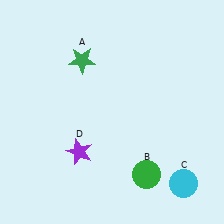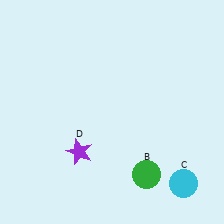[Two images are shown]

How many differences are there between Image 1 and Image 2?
There is 1 difference between the two images.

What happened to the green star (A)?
The green star (A) was removed in Image 2. It was in the top-left area of Image 1.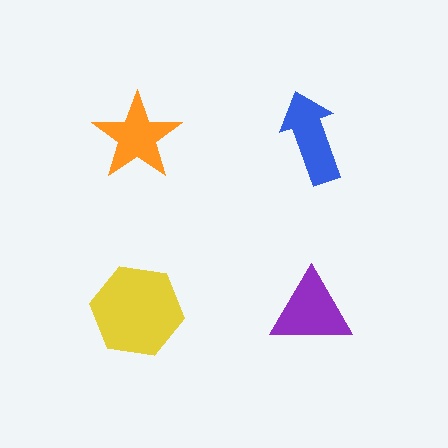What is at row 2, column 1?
A yellow hexagon.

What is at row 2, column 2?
A purple triangle.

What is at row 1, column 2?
A blue arrow.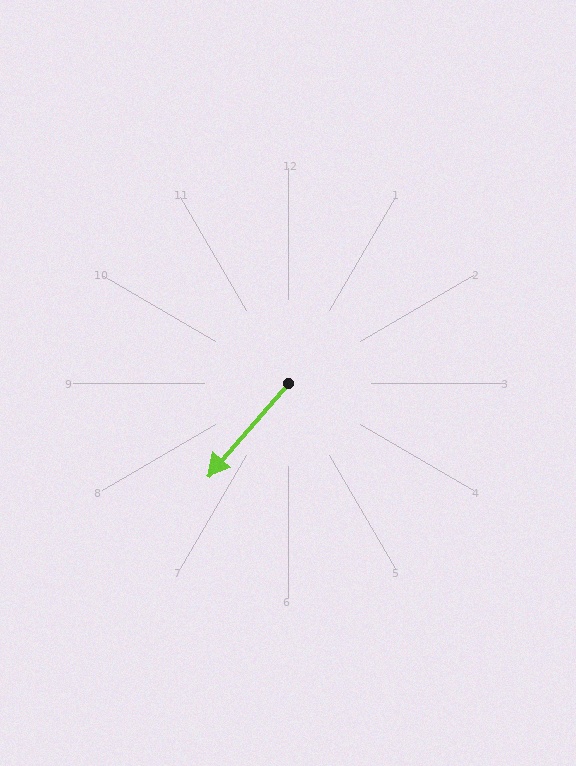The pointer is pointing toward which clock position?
Roughly 7 o'clock.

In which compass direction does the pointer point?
Southwest.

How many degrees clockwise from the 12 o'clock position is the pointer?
Approximately 221 degrees.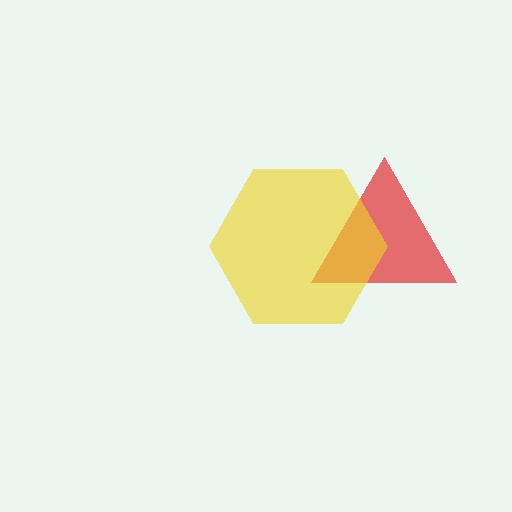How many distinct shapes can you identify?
There are 2 distinct shapes: a red triangle, a yellow hexagon.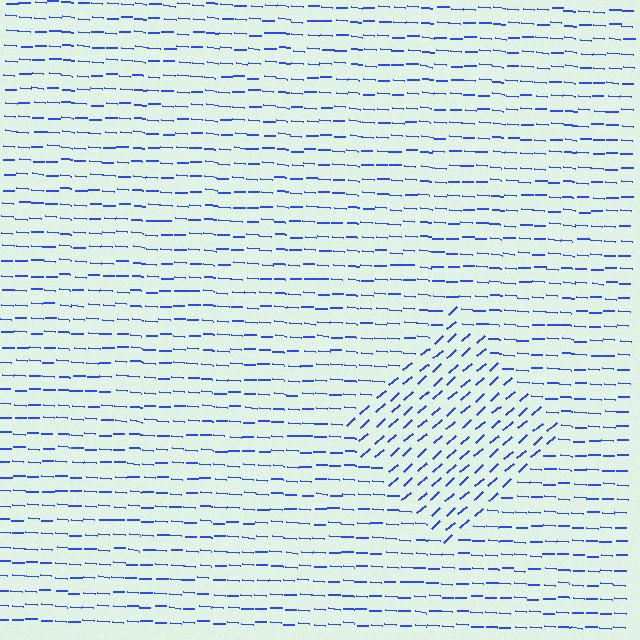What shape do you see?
I see a diamond.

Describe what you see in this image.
The image is filled with small blue line segments. A diamond region in the image has lines oriented differently from the surrounding lines, creating a visible texture boundary.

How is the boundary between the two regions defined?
The boundary is defined purely by a change in line orientation (approximately 45 degrees difference). All lines are the same color and thickness.